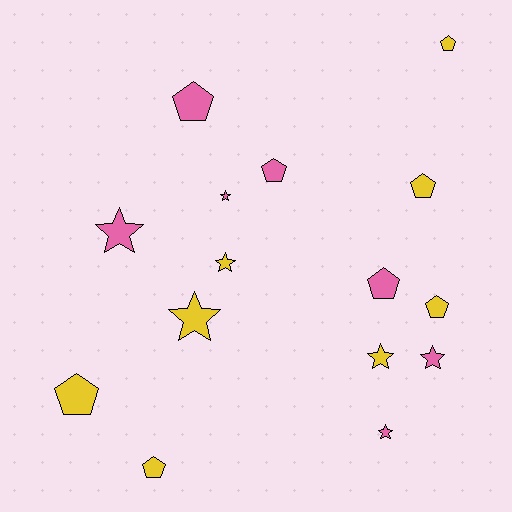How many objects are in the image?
There are 15 objects.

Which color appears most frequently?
Yellow, with 8 objects.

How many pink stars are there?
There are 4 pink stars.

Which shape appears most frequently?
Pentagon, with 8 objects.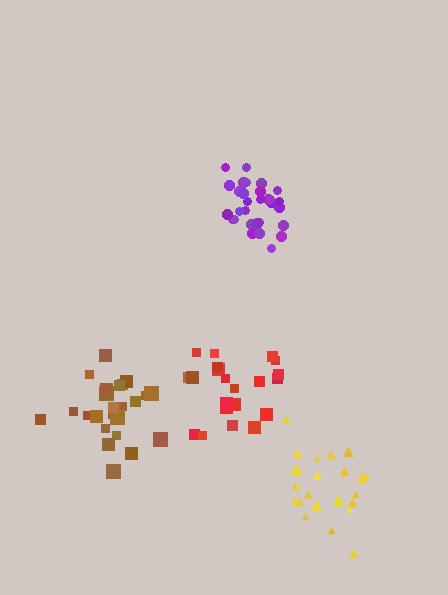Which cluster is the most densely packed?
Purple.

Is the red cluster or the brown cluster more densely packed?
Brown.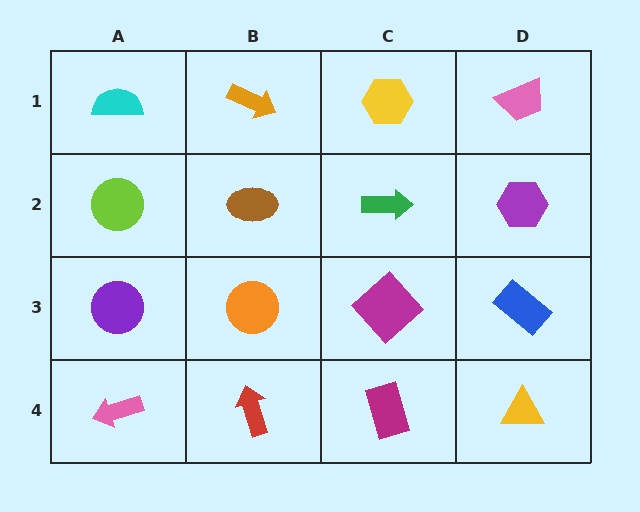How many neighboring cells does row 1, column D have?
2.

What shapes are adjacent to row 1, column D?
A purple hexagon (row 2, column D), a yellow hexagon (row 1, column C).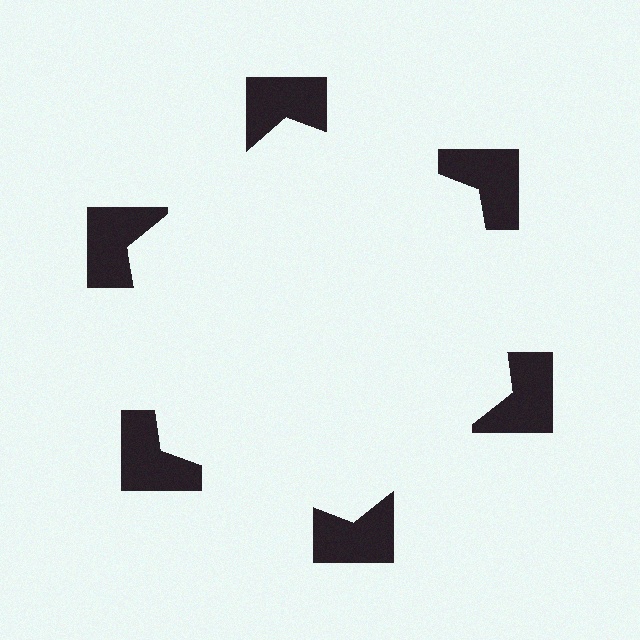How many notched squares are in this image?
There are 6 — one at each vertex of the illusory hexagon.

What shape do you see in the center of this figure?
An illusory hexagon — its edges are inferred from the aligned wedge cuts in the notched squares, not physically drawn.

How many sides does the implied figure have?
6 sides.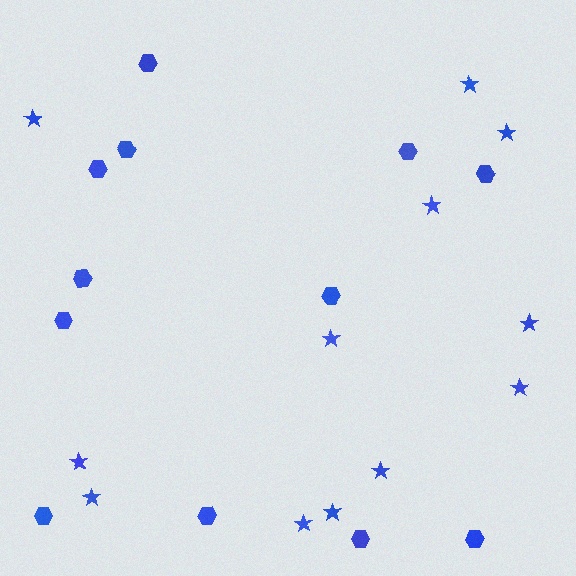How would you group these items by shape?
There are 2 groups: one group of stars (12) and one group of hexagons (12).